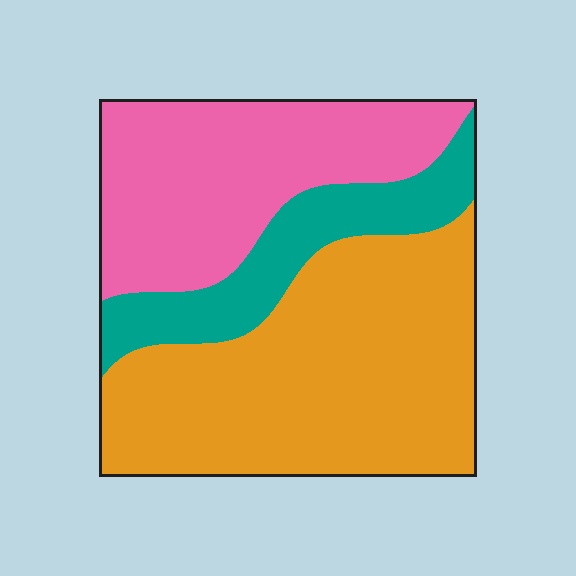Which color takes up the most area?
Orange, at roughly 50%.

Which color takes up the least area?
Teal, at roughly 15%.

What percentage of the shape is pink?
Pink covers roughly 35% of the shape.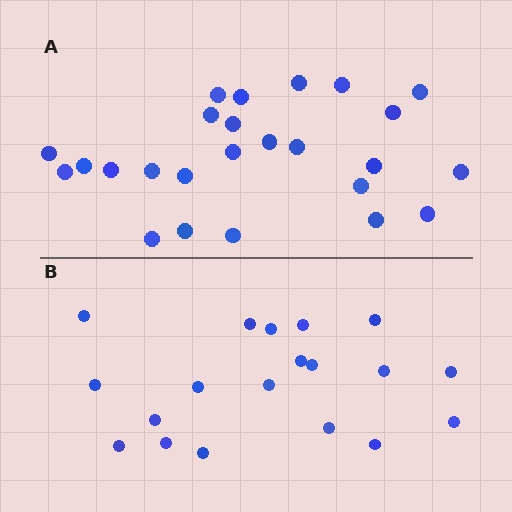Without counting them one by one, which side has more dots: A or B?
Region A (the top region) has more dots.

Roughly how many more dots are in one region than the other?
Region A has about 6 more dots than region B.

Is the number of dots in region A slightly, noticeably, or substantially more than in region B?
Region A has noticeably more, but not dramatically so. The ratio is roughly 1.3 to 1.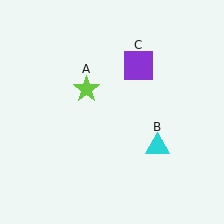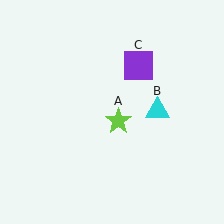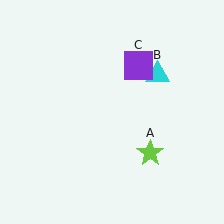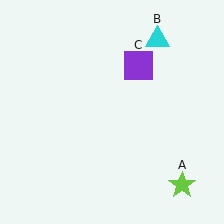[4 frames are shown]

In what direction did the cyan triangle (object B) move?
The cyan triangle (object B) moved up.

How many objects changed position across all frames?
2 objects changed position: lime star (object A), cyan triangle (object B).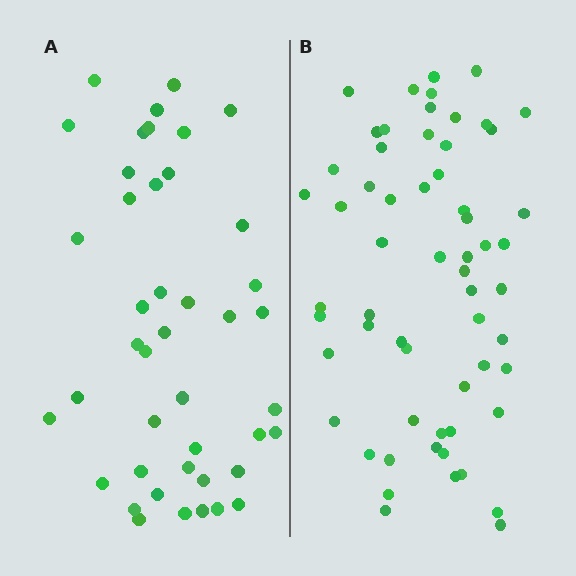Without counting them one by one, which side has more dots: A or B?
Region B (the right region) has more dots.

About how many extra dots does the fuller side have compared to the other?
Region B has approximately 15 more dots than region A.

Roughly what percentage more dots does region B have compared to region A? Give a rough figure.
About 40% more.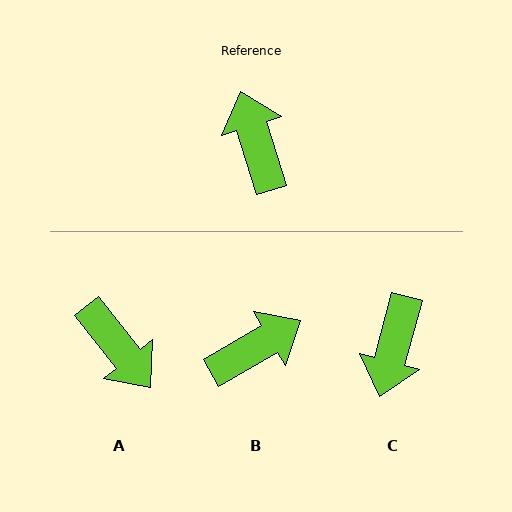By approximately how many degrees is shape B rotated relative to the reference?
Approximately 77 degrees clockwise.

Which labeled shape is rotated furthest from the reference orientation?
A, about 159 degrees away.